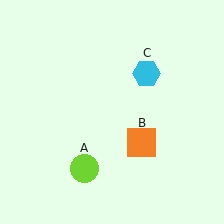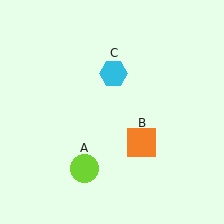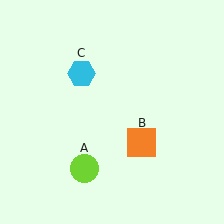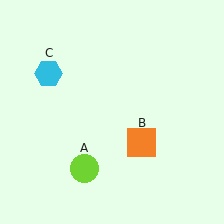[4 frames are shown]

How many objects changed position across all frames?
1 object changed position: cyan hexagon (object C).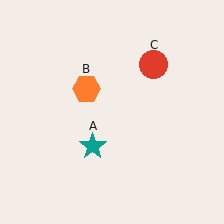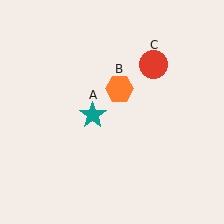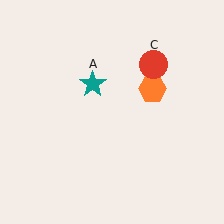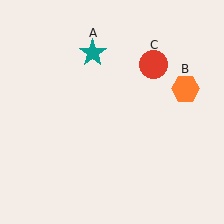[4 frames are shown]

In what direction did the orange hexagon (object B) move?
The orange hexagon (object B) moved right.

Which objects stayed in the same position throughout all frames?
Red circle (object C) remained stationary.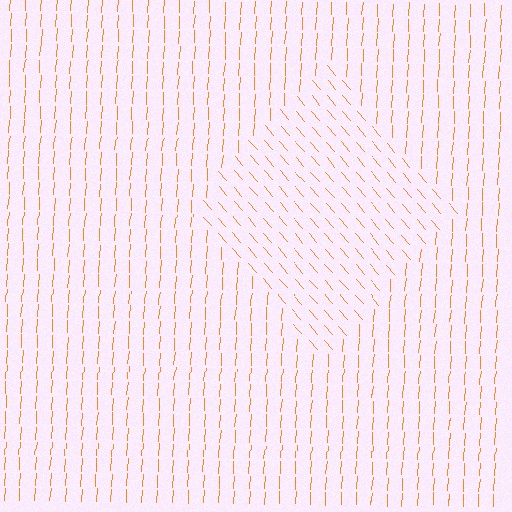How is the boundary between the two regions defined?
The boundary is defined purely by a change in line orientation (approximately 45 degrees difference). All lines are the same color and thickness.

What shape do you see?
I see a diamond.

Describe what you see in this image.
The image is filled with small orange line segments. A diamond region in the image has lines oriented differently from the surrounding lines, creating a visible texture boundary.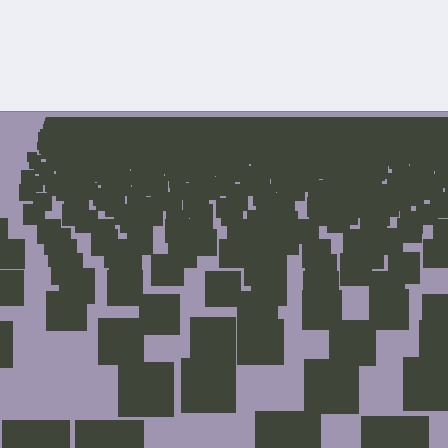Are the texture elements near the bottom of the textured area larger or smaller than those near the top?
Larger. Near the bottom, elements are closer to the viewer and appear at a bigger on-screen size.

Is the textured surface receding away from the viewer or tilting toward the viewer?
The surface is receding away from the viewer. Texture elements get smaller and denser toward the top.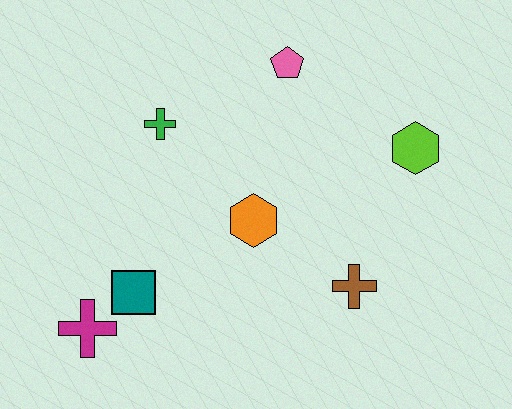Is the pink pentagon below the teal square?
No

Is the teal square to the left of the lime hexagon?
Yes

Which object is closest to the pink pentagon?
The green cross is closest to the pink pentagon.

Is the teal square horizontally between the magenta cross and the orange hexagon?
Yes